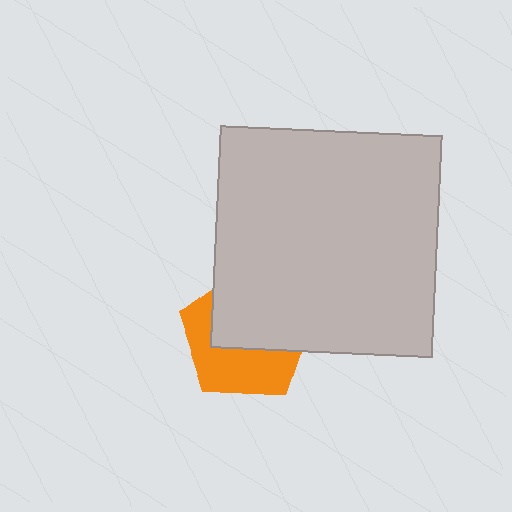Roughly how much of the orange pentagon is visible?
About half of it is visible (roughly 46%).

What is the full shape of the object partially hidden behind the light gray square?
The partially hidden object is an orange pentagon.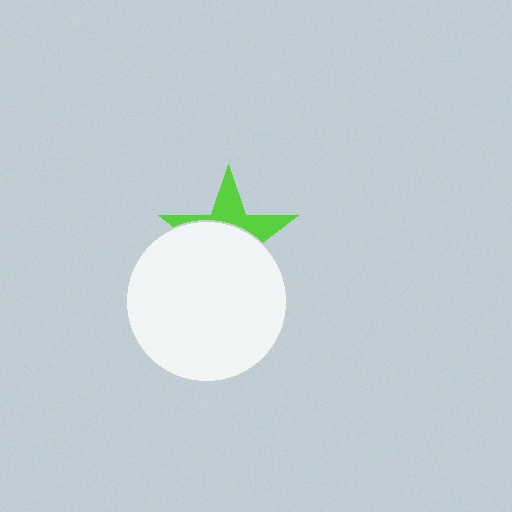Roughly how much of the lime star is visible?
A small part of it is visible (roughly 37%).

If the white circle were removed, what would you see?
You would see the complete lime star.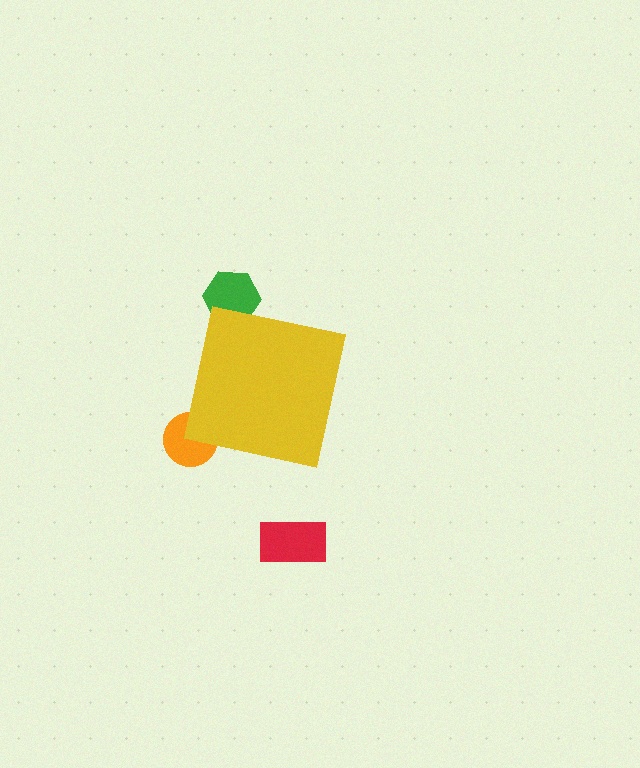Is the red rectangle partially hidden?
No, the red rectangle is fully visible.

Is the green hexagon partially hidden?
Yes, the green hexagon is partially hidden behind the yellow square.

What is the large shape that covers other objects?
A yellow square.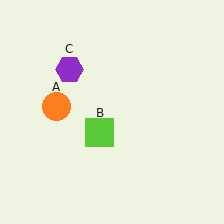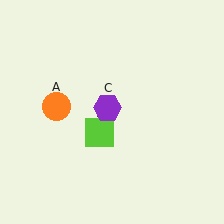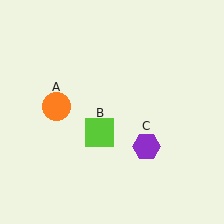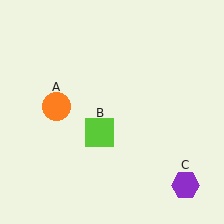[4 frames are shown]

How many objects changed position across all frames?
1 object changed position: purple hexagon (object C).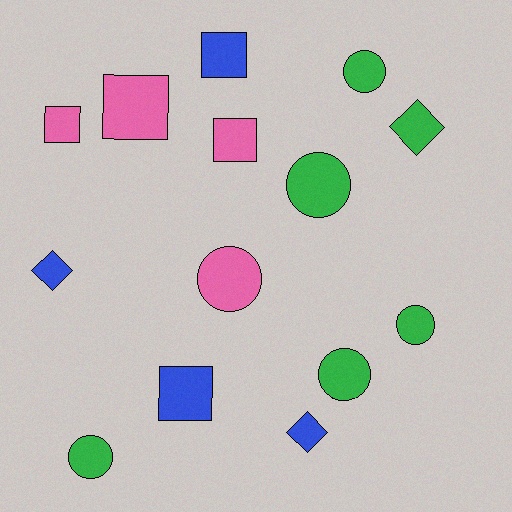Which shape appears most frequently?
Circle, with 6 objects.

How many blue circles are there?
There are no blue circles.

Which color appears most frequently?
Green, with 6 objects.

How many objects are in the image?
There are 14 objects.